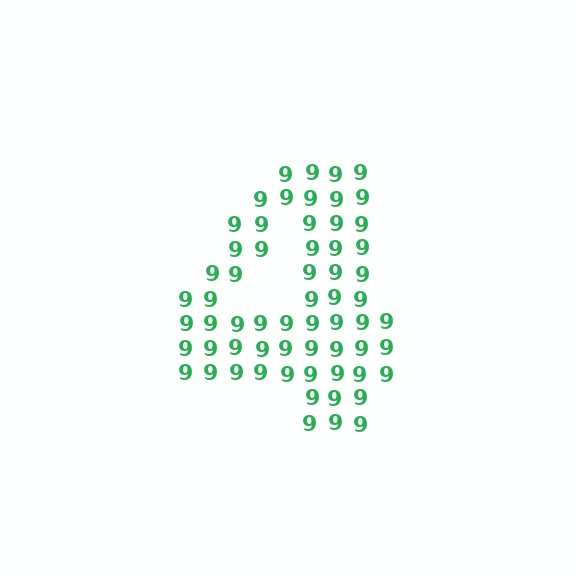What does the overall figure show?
The overall figure shows the digit 4.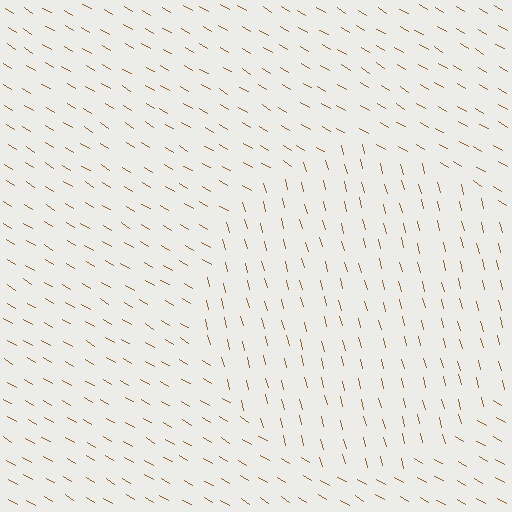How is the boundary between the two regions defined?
The boundary is defined purely by a change in line orientation (approximately 45 degrees difference). All lines are the same color and thickness.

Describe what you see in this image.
The image is filled with small brown line segments. A circle region in the image has lines oriented differently from the surrounding lines, creating a visible texture boundary.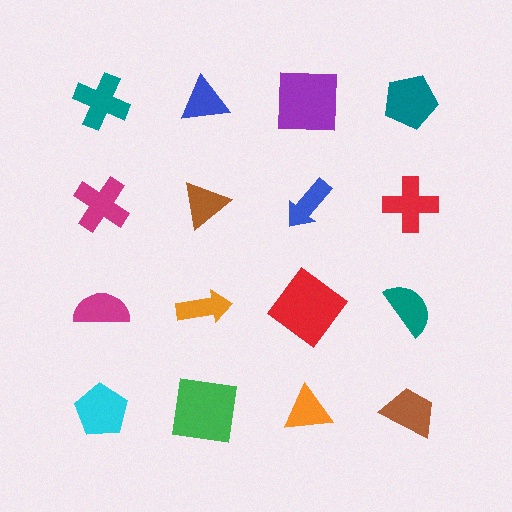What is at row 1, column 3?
A purple square.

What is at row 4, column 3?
An orange triangle.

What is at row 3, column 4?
A teal semicircle.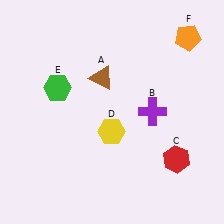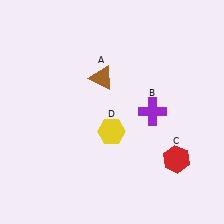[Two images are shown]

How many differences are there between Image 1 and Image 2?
There are 2 differences between the two images.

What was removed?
The orange pentagon (F), the green hexagon (E) were removed in Image 2.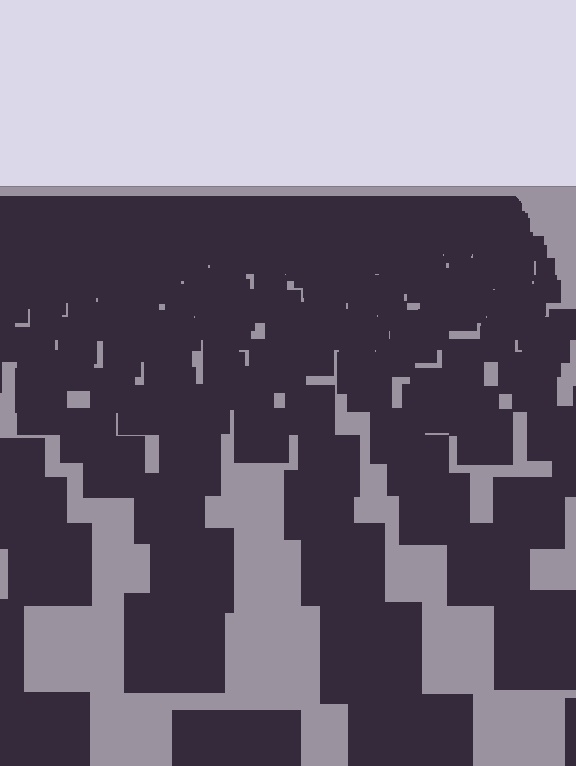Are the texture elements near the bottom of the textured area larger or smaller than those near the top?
Larger. Near the bottom, elements are closer to the viewer and appear at a bigger on-screen size.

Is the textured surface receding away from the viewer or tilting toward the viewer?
The surface is receding away from the viewer. Texture elements get smaller and denser toward the top.